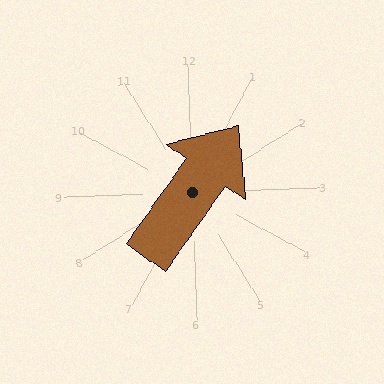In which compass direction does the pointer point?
Northeast.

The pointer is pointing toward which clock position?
Roughly 1 o'clock.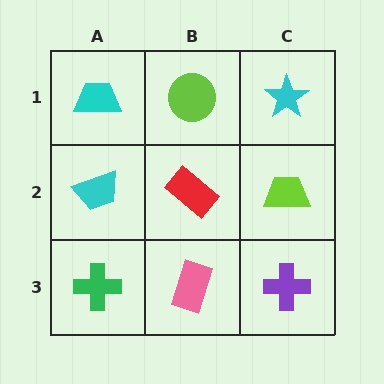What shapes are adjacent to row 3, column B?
A red rectangle (row 2, column B), a green cross (row 3, column A), a purple cross (row 3, column C).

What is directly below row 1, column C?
A lime trapezoid.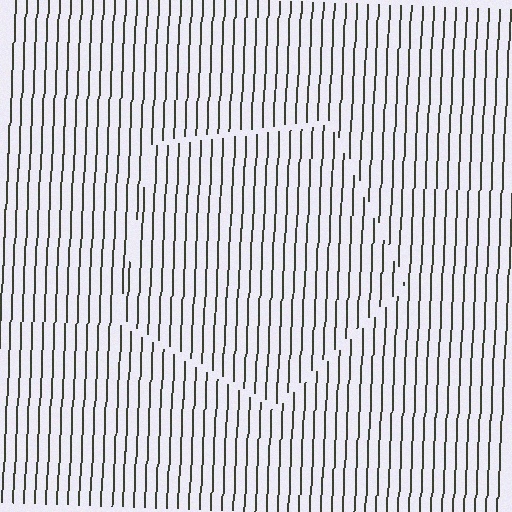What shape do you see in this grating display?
An illusory pentagon. The interior of the shape contains the same grating, shifted by half a period — the contour is defined by the phase discontinuity where line-ends from the inner and outer gratings abut.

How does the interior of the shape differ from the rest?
The interior of the shape contains the same grating, shifted by half a period — the contour is defined by the phase discontinuity where line-ends from the inner and outer gratings abut.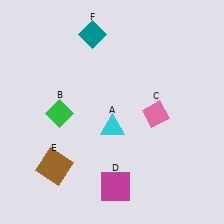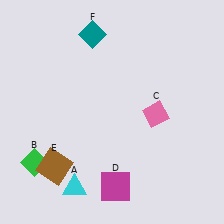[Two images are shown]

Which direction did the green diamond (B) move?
The green diamond (B) moved down.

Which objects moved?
The objects that moved are: the cyan triangle (A), the green diamond (B).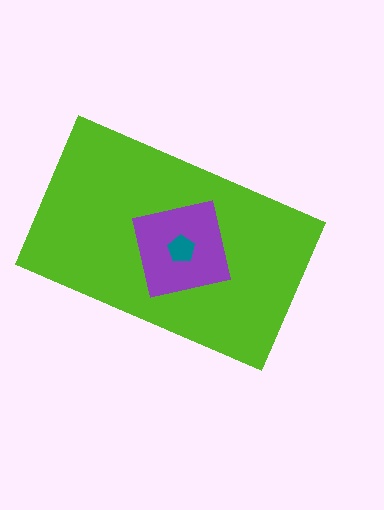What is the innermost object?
The teal pentagon.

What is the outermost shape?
The lime rectangle.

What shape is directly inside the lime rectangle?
The purple square.